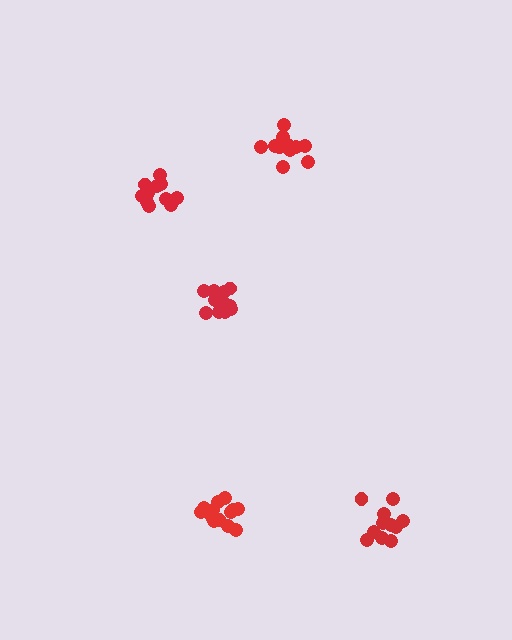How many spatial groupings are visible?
There are 5 spatial groupings.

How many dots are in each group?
Group 1: 12 dots, Group 2: 11 dots, Group 3: 14 dots, Group 4: 14 dots, Group 5: 11 dots (62 total).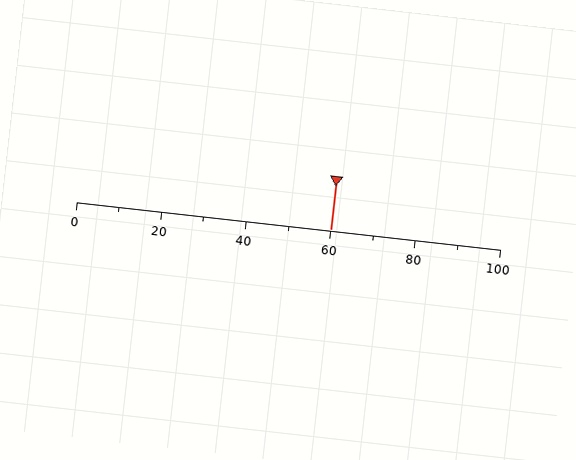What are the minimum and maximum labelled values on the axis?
The axis runs from 0 to 100.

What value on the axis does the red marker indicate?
The marker indicates approximately 60.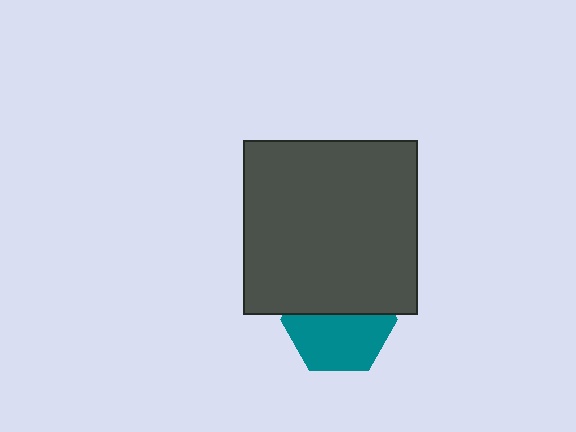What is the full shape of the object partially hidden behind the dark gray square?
The partially hidden object is a teal hexagon.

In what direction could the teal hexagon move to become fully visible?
The teal hexagon could move down. That would shift it out from behind the dark gray square entirely.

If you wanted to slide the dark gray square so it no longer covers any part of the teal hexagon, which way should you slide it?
Slide it up — that is the most direct way to separate the two shapes.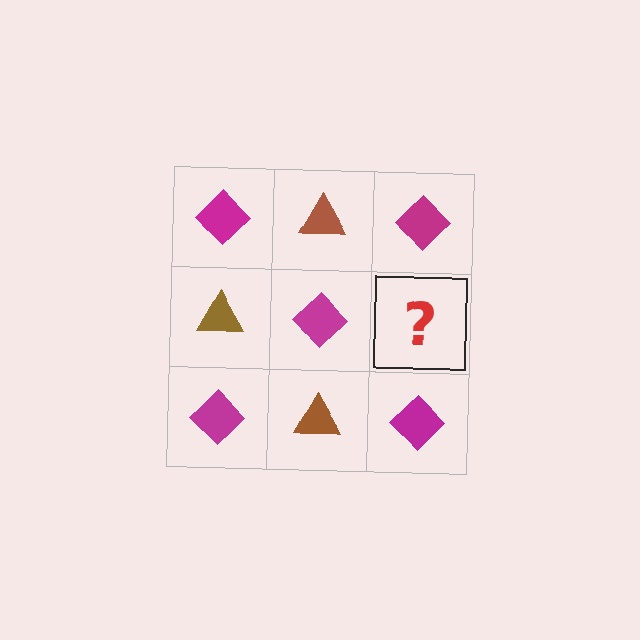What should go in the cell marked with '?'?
The missing cell should contain a brown triangle.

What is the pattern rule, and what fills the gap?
The rule is that it alternates magenta diamond and brown triangle in a checkerboard pattern. The gap should be filled with a brown triangle.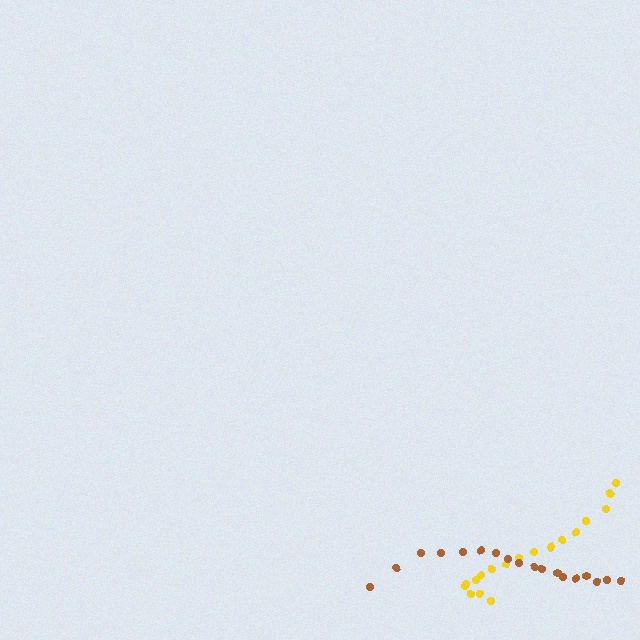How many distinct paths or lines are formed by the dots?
There are 2 distinct paths.